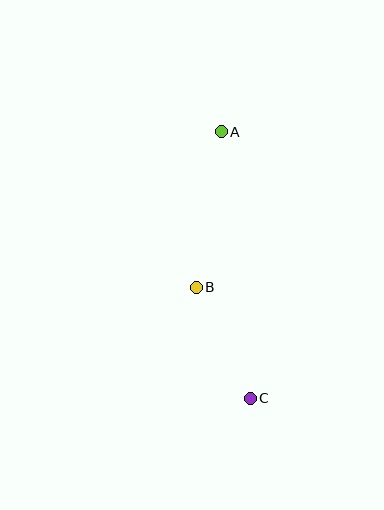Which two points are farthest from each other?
Points A and C are farthest from each other.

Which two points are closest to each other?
Points B and C are closest to each other.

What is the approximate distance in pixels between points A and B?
The distance between A and B is approximately 158 pixels.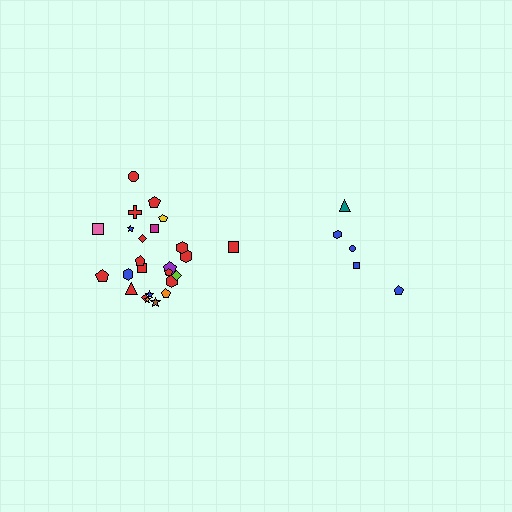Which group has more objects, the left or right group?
The left group.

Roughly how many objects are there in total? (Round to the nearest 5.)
Roughly 30 objects in total.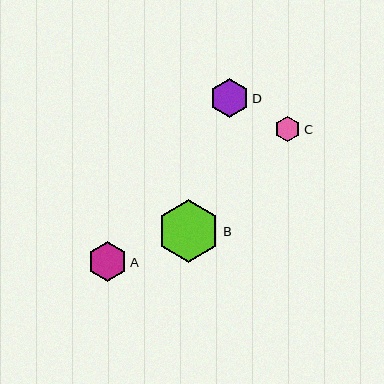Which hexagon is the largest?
Hexagon B is the largest with a size of approximately 62 pixels.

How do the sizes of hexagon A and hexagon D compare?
Hexagon A and hexagon D are approximately the same size.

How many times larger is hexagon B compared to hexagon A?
Hexagon B is approximately 1.6 times the size of hexagon A.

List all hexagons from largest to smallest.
From largest to smallest: B, A, D, C.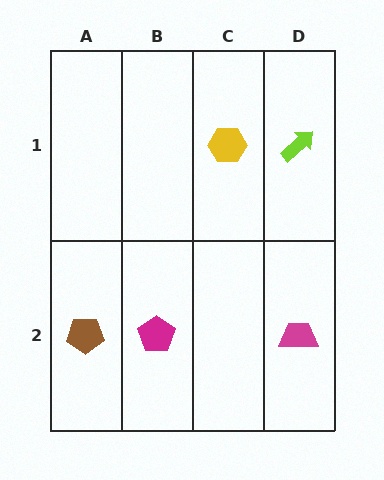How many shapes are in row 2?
3 shapes.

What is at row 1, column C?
A yellow hexagon.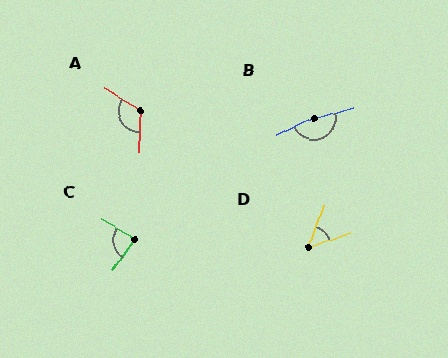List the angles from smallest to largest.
D (49°), C (85°), A (120°), B (168°).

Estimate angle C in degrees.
Approximately 85 degrees.